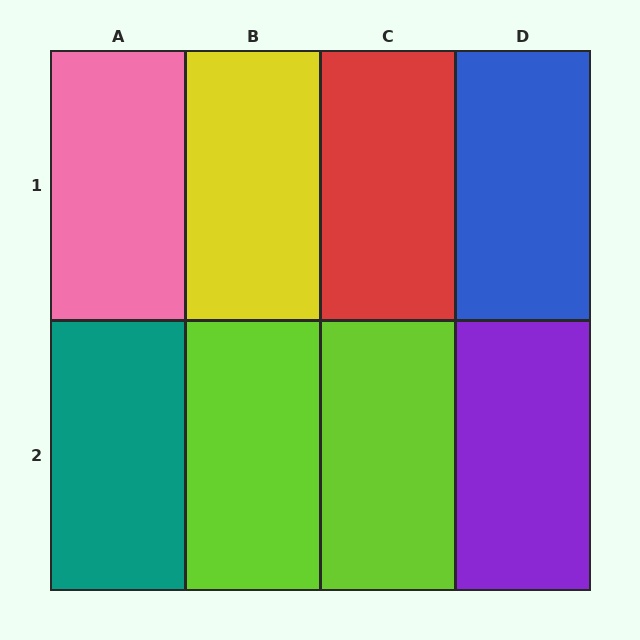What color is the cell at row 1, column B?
Yellow.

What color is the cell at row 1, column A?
Pink.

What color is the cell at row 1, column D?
Blue.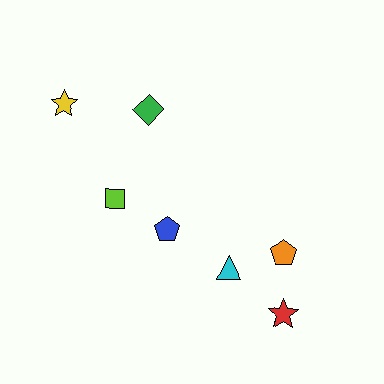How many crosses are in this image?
There are no crosses.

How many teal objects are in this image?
There are no teal objects.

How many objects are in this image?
There are 7 objects.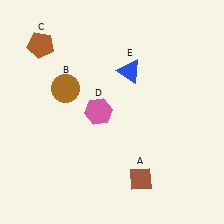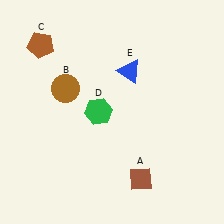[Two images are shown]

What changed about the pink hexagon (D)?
In Image 1, D is pink. In Image 2, it changed to green.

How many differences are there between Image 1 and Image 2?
There is 1 difference between the two images.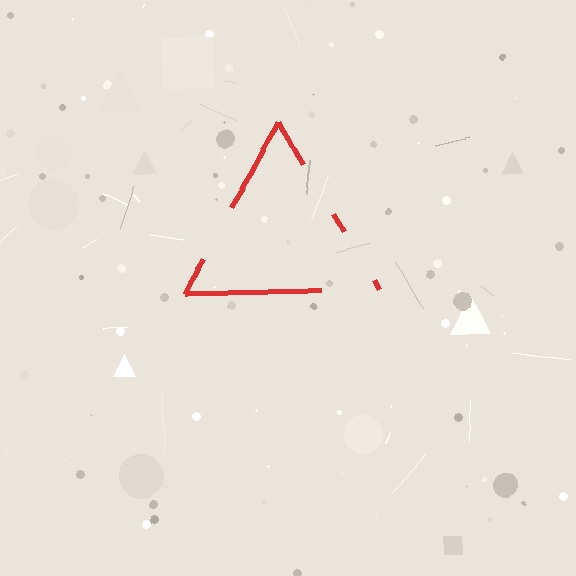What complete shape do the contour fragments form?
The contour fragments form a triangle.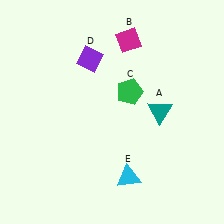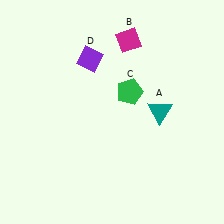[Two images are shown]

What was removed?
The cyan triangle (E) was removed in Image 2.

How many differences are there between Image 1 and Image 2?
There is 1 difference between the two images.